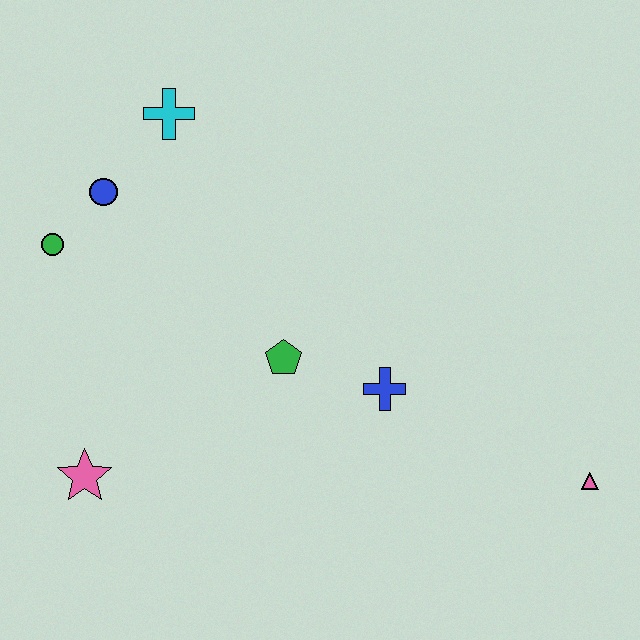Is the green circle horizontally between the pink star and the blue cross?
No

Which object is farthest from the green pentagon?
The pink triangle is farthest from the green pentagon.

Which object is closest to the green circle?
The blue circle is closest to the green circle.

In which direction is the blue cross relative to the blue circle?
The blue cross is to the right of the blue circle.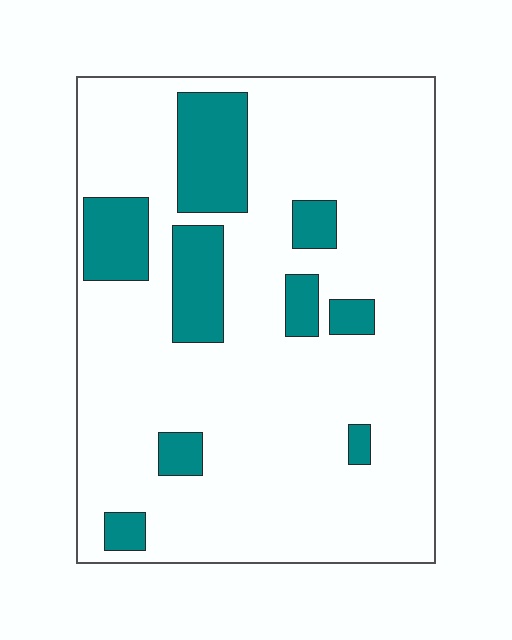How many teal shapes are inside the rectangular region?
9.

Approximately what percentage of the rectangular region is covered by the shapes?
Approximately 20%.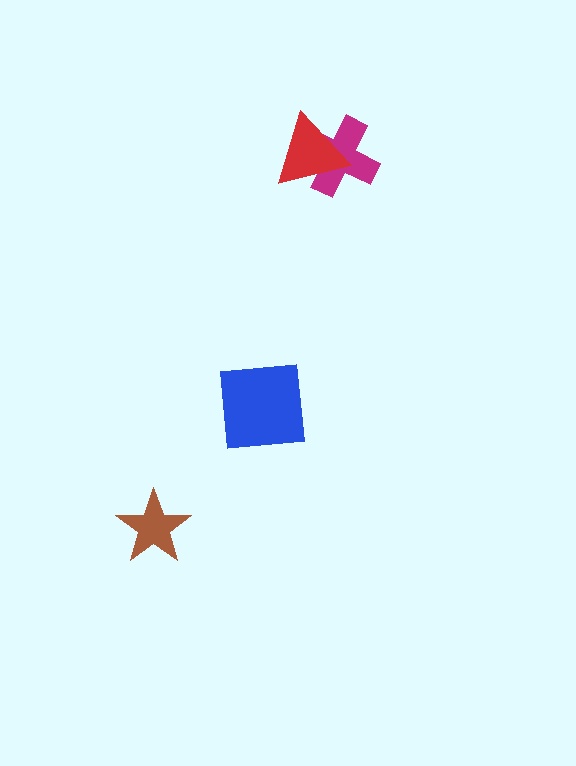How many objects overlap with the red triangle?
1 object overlaps with the red triangle.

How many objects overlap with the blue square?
0 objects overlap with the blue square.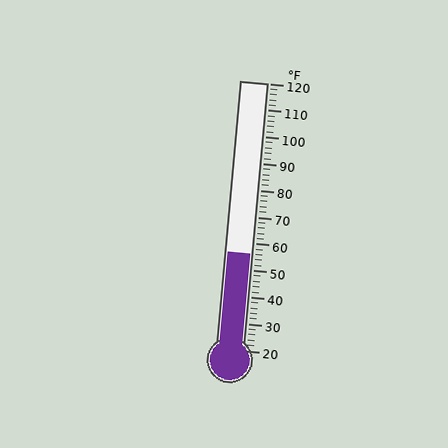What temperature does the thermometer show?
The thermometer shows approximately 56°F.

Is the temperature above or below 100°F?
The temperature is below 100°F.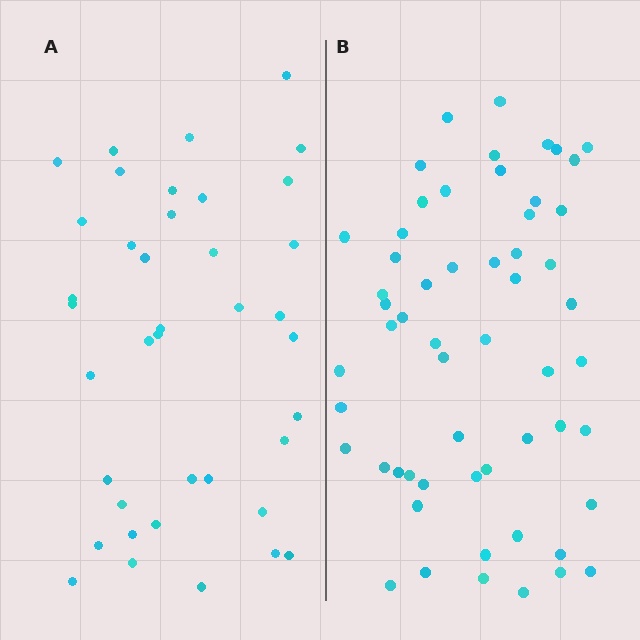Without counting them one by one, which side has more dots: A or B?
Region B (the right region) has more dots.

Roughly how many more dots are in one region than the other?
Region B has approximately 20 more dots than region A.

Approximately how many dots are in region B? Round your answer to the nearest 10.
About 60 dots. (The exact count is 57, which rounds to 60.)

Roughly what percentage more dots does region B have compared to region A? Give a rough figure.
About 45% more.